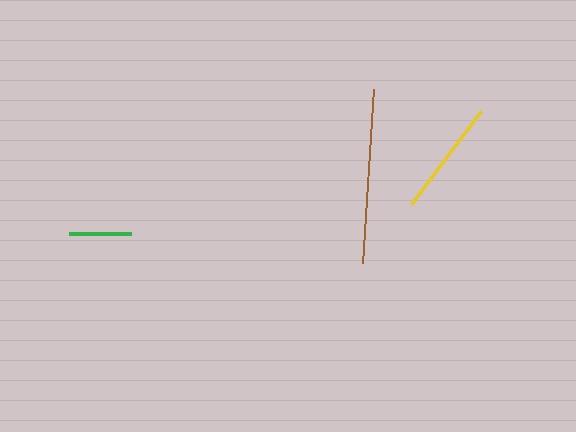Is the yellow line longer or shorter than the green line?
The yellow line is longer than the green line.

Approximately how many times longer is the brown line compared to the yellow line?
The brown line is approximately 1.5 times the length of the yellow line.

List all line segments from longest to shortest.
From longest to shortest: brown, yellow, green.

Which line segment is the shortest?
The green line is the shortest at approximately 62 pixels.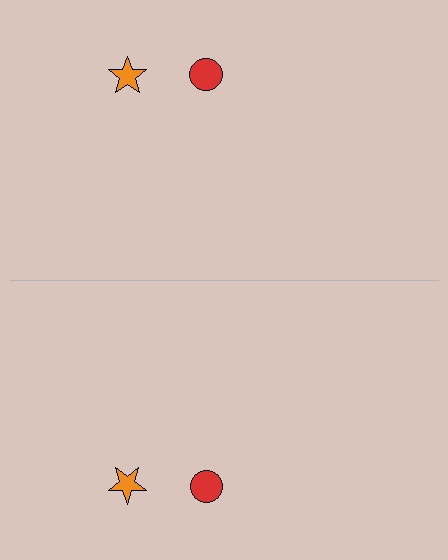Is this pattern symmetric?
Yes, this pattern has bilateral (reflection) symmetry.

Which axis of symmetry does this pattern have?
The pattern has a horizontal axis of symmetry running through the center of the image.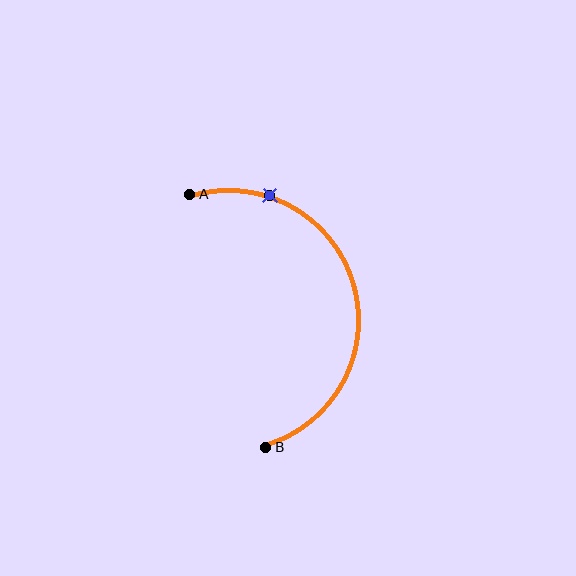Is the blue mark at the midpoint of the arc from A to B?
No. The blue mark lies on the arc but is closer to endpoint A. The arc midpoint would be at the point on the curve equidistant along the arc from both A and B.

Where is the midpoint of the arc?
The arc midpoint is the point on the curve farthest from the straight line joining A and B. It sits to the right of that line.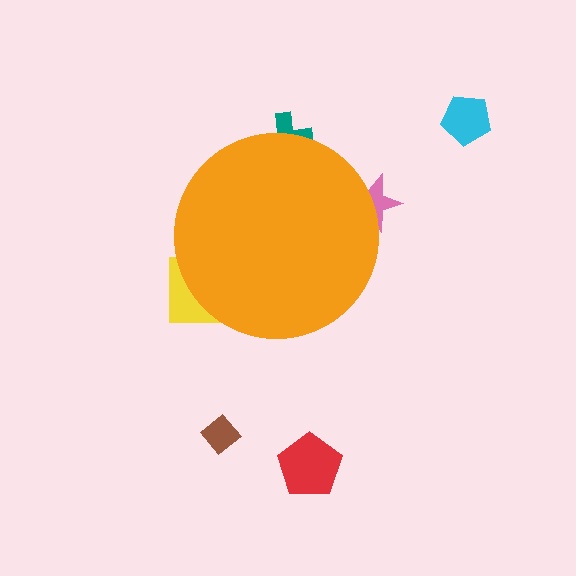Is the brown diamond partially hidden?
No, the brown diamond is fully visible.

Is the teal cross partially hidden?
Yes, the teal cross is partially hidden behind the orange circle.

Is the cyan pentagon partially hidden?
No, the cyan pentagon is fully visible.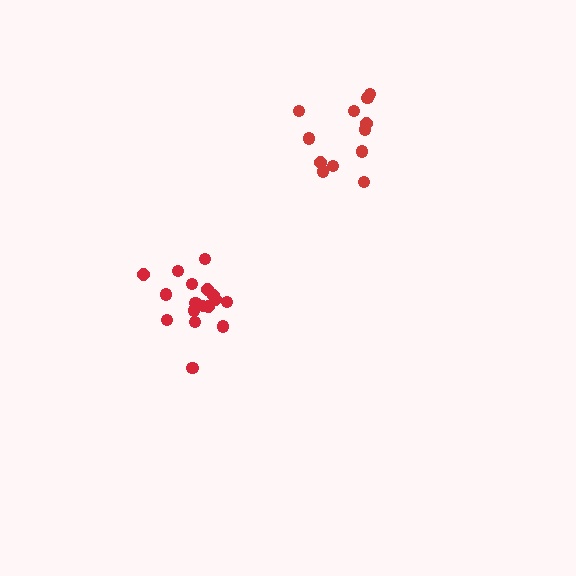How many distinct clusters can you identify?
There are 2 distinct clusters.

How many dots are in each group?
Group 1: 12 dots, Group 2: 17 dots (29 total).